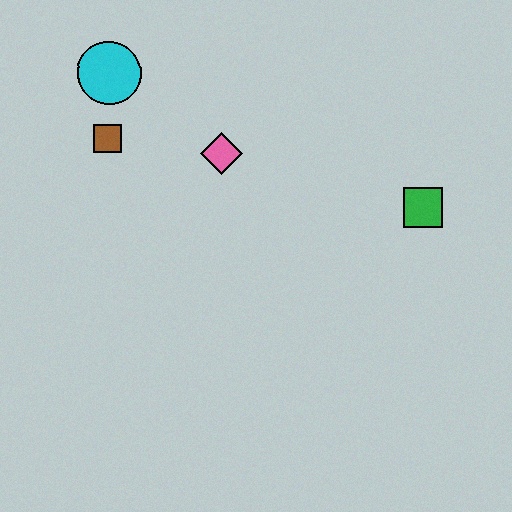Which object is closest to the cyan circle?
The brown square is closest to the cyan circle.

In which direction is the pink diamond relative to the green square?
The pink diamond is to the left of the green square.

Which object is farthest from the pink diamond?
The green square is farthest from the pink diamond.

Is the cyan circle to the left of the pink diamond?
Yes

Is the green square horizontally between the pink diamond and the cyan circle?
No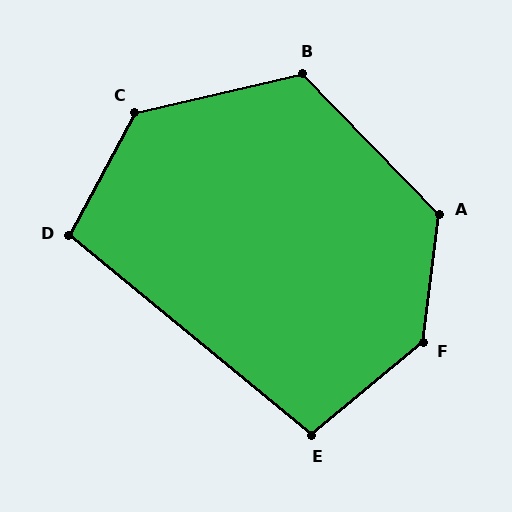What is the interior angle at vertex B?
Approximately 121 degrees (obtuse).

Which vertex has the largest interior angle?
F, at approximately 137 degrees.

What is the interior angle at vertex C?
Approximately 131 degrees (obtuse).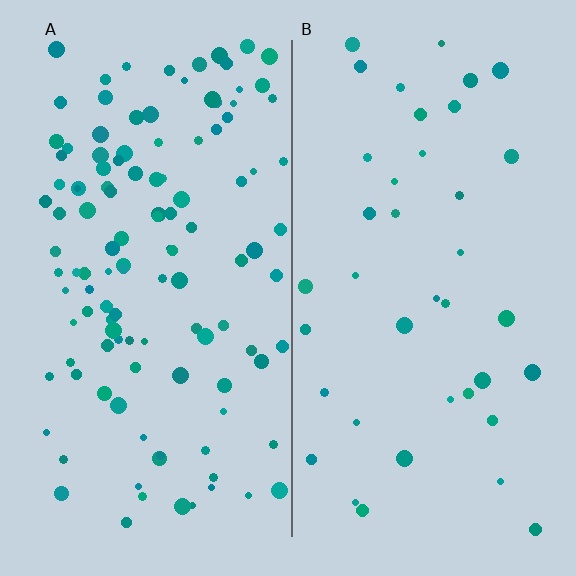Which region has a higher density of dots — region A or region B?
A (the left).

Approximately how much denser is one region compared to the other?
Approximately 3.1× — region A over region B.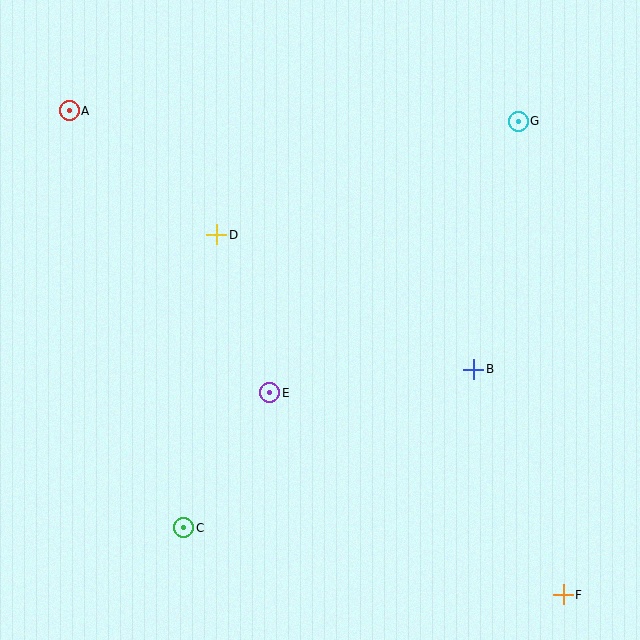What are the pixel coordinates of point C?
Point C is at (184, 528).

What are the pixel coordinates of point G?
Point G is at (518, 121).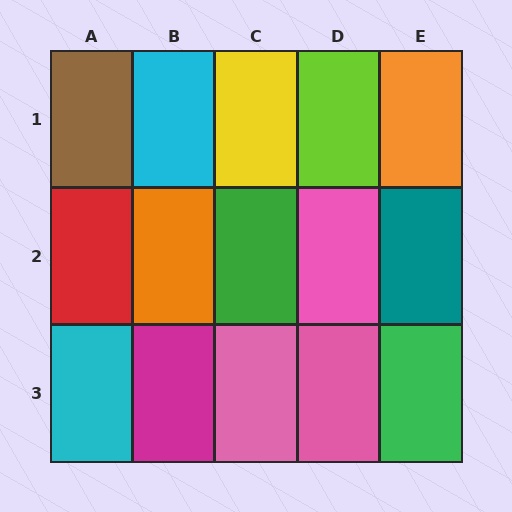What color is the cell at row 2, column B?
Orange.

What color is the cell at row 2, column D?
Pink.